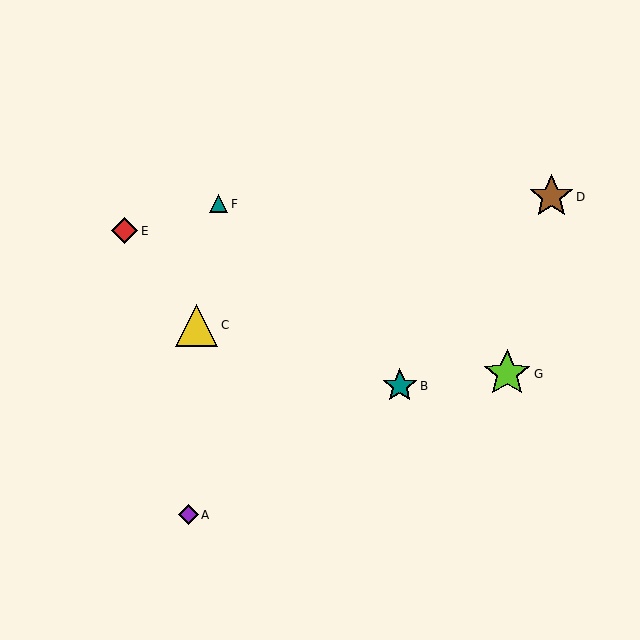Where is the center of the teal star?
The center of the teal star is at (400, 386).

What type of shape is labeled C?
Shape C is a yellow triangle.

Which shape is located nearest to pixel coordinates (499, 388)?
The lime star (labeled G) at (507, 374) is nearest to that location.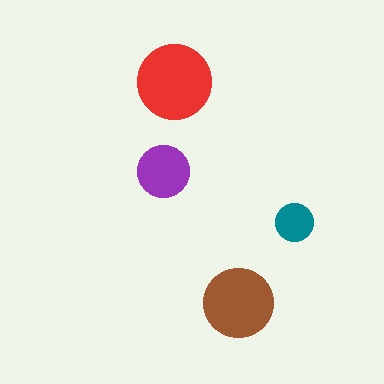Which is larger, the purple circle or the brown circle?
The brown one.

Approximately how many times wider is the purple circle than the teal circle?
About 1.5 times wider.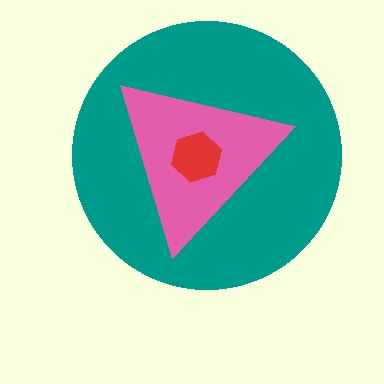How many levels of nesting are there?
3.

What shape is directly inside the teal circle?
The pink triangle.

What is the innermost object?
The red hexagon.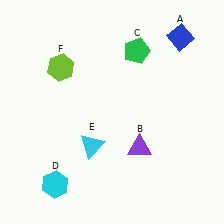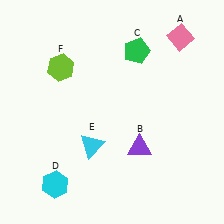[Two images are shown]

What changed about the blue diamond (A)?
In Image 1, A is blue. In Image 2, it changed to pink.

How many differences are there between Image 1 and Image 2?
There is 1 difference between the two images.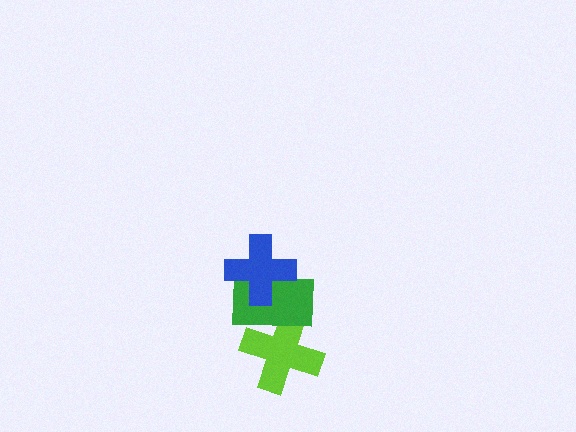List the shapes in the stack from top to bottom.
From top to bottom: the blue cross, the green rectangle, the lime cross.